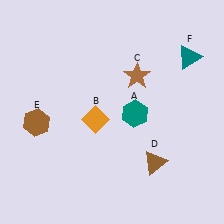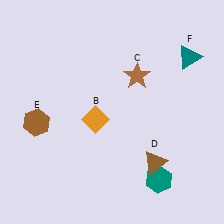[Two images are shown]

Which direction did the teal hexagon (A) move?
The teal hexagon (A) moved down.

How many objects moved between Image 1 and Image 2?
1 object moved between the two images.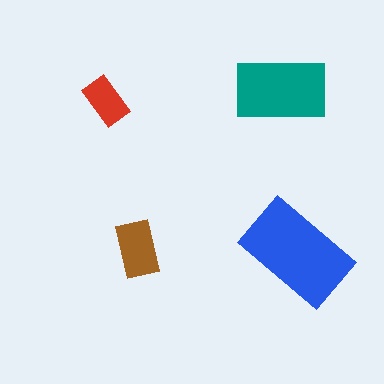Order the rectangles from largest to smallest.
the blue one, the teal one, the brown one, the red one.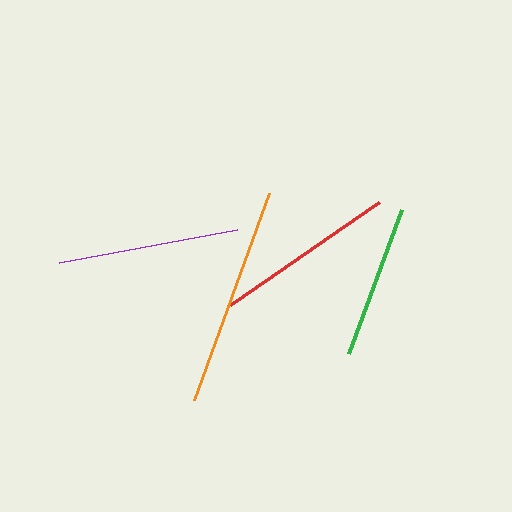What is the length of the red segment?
The red segment is approximately 181 pixels long.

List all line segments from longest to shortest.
From longest to shortest: orange, red, purple, green.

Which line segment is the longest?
The orange line is the longest at approximately 220 pixels.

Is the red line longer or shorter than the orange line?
The orange line is longer than the red line.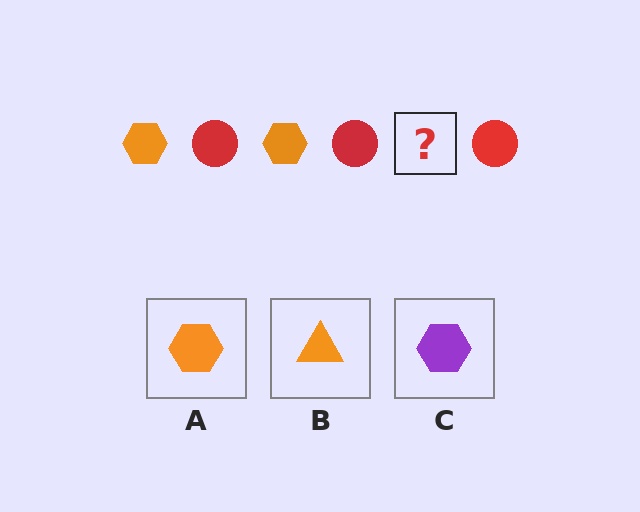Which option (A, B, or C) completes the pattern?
A.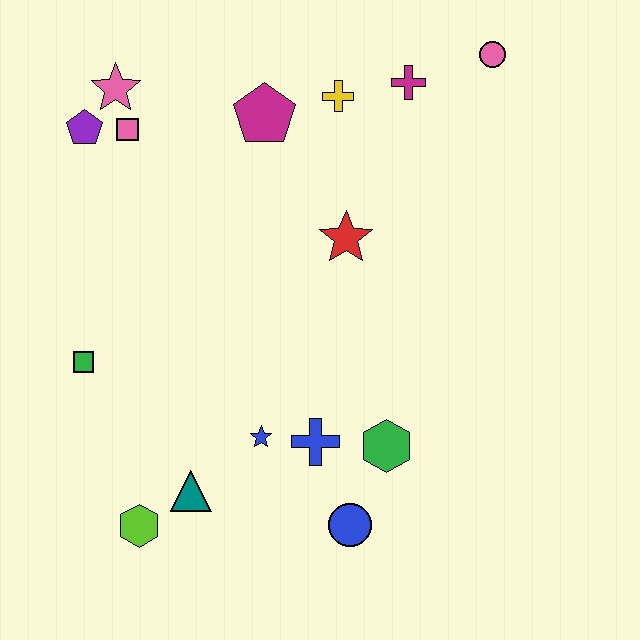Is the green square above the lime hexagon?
Yes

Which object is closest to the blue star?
The blue cross is closest to the blue star.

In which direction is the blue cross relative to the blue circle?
The blue cross is above the blue circle.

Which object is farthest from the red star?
The lime hexagon is farthest from the red star.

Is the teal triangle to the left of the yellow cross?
Yes